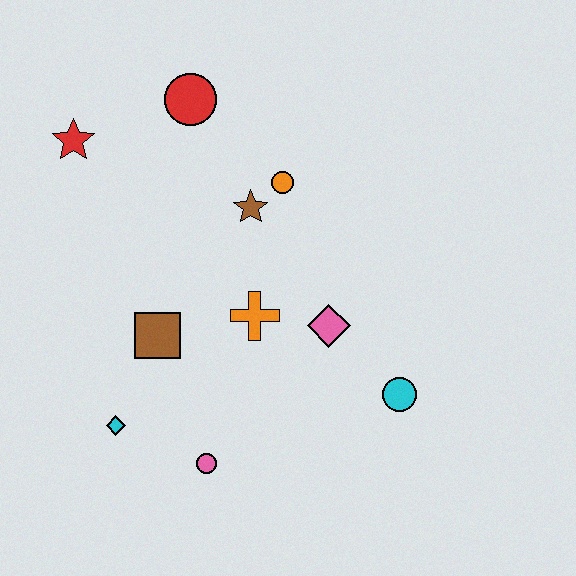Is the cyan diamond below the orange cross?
Yes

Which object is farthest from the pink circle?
The red circle is farthest from the pink circle.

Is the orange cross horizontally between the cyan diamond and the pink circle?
No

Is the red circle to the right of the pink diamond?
No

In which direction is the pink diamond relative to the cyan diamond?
The pink diamond is to the right of the cyan diamond.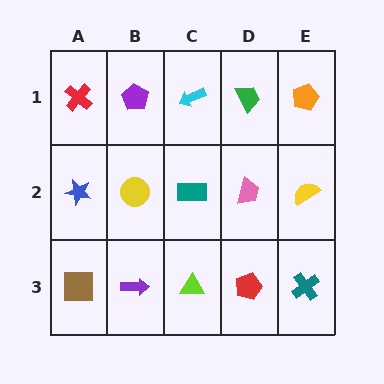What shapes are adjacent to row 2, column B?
A purple pentagon (row 1, column B), a purple arrow (row 3, column B), a blue star (row 2, column A), a teal rectangle (row 2, column C).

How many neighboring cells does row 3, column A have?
2.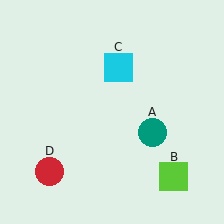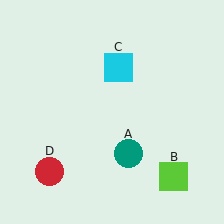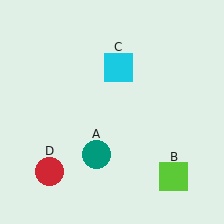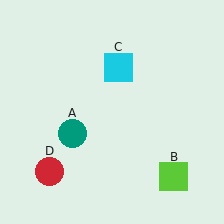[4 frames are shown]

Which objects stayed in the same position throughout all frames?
Lime square (object B) and cyan square (object C) and red circle (object D) remained stationary.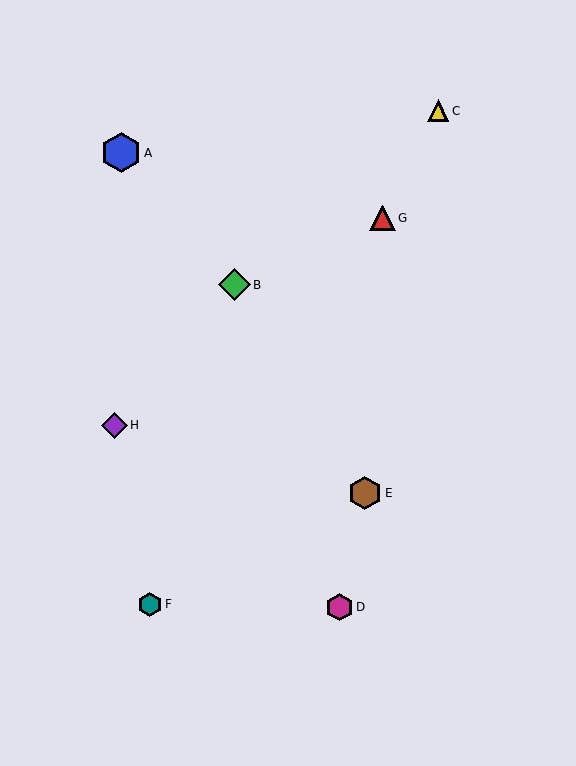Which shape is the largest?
The blue hexagon (labeled A) is the largest.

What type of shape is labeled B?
Shape B is a green diamond.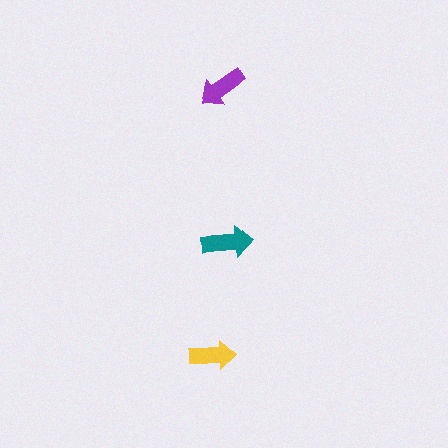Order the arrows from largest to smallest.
the teal one, the purple one, the yellow one.